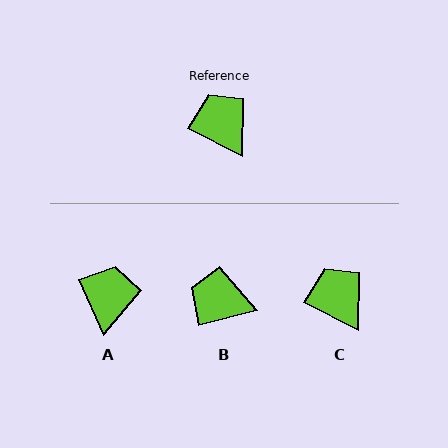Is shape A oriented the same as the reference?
No, it is off by about 39 degrees.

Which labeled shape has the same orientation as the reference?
C.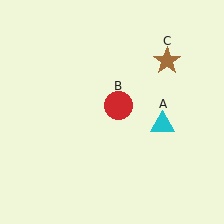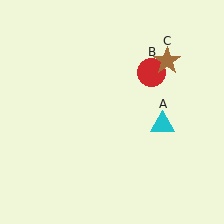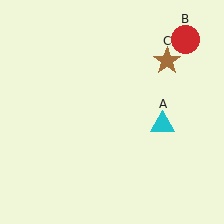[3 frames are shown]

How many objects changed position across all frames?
1 object changed position: red circle (object B).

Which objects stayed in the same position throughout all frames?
Cyan triangle (object A) and brown star (object C) remained stationary.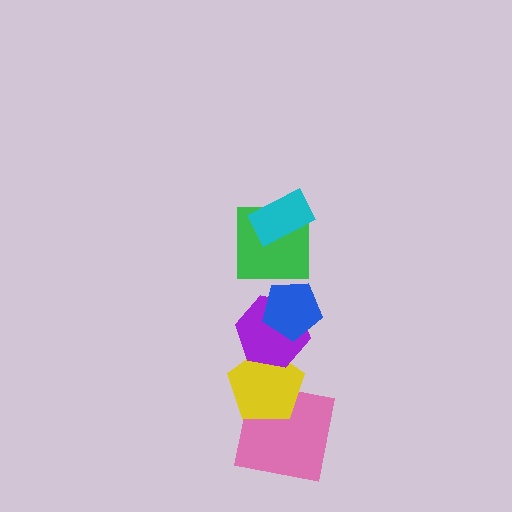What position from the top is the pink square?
The pink square is 6th from the top.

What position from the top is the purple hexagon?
The purple hexagon is 4th from the top.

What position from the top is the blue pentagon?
The blue pentagon is 3rd from the top.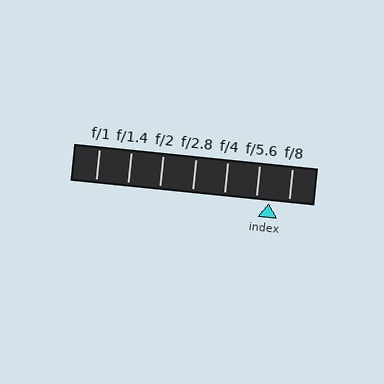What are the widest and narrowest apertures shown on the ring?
The widest aperture shown is f/1 and the narrowest is f/8.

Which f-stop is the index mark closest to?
The index mark is closest to f/5.6.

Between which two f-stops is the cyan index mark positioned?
The index mark is between f/5.6 and f/8.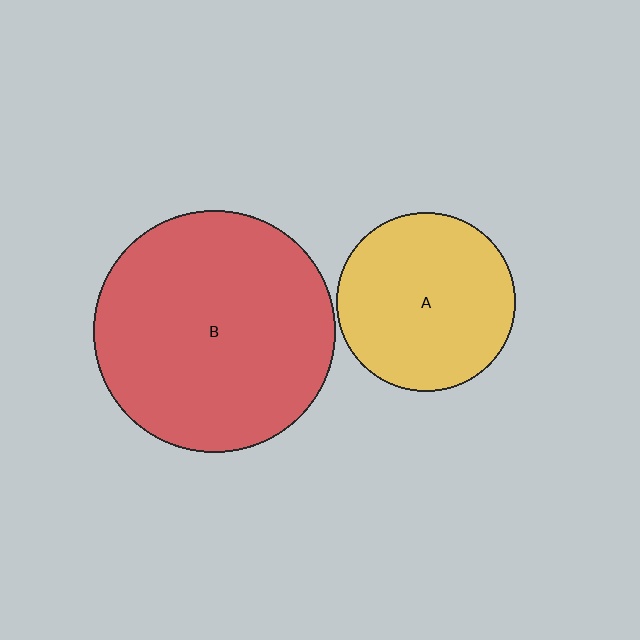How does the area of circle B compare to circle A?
Approximately 1.8 times.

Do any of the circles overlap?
No, none of the circles overlap.